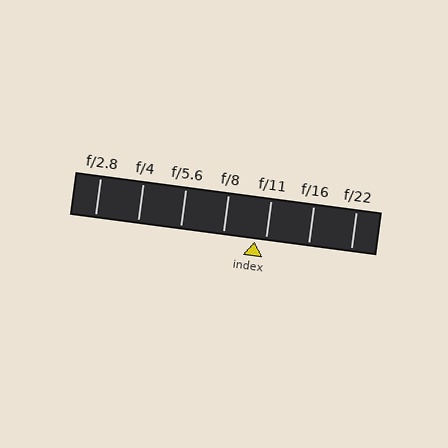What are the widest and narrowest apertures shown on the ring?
The widest aperture shown is f/2.8 and the narrowest is f/22.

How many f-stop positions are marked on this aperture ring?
There are 7 f-stop positions marked.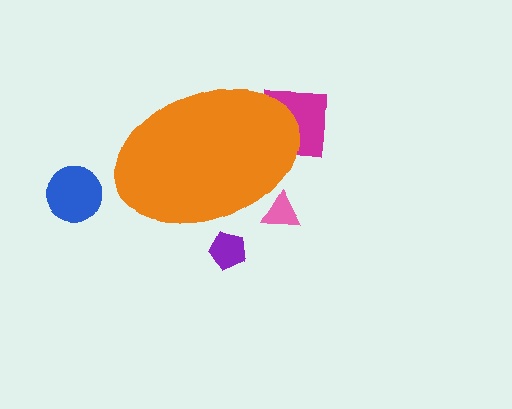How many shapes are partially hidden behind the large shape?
3 shapes are partially hidden.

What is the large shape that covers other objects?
An orange ellipse.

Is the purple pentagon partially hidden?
Yes, the purple pentagon is partially hidden behind the orange ellipse.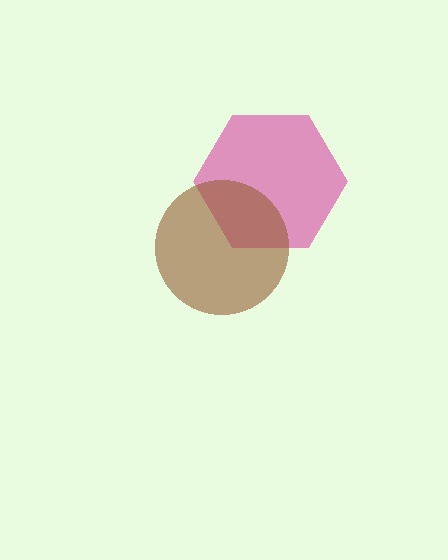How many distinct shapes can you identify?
There are 2 distinct shapes: a magenta hexagon, a brown circle.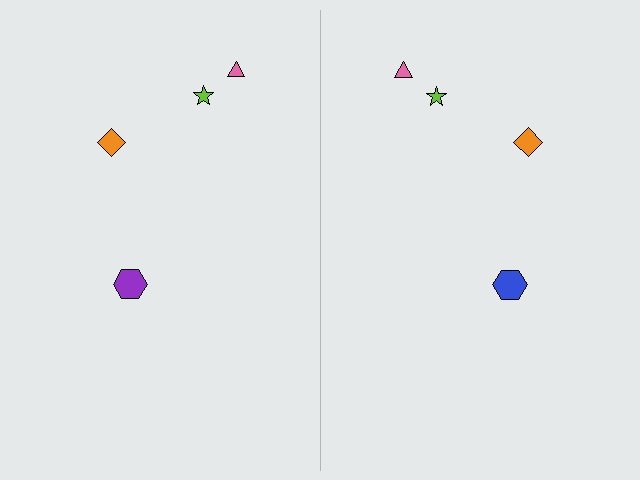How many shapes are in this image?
There are 8 shapes in this image.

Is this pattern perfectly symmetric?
No, the pattern is not perfectly symmetric. The blue hexagon on the right side breaks the symmetry — its mirror counterpart is purple.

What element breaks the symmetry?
The blue hexagon on the right side breaks the symmetry — its mirror counterpart is purple.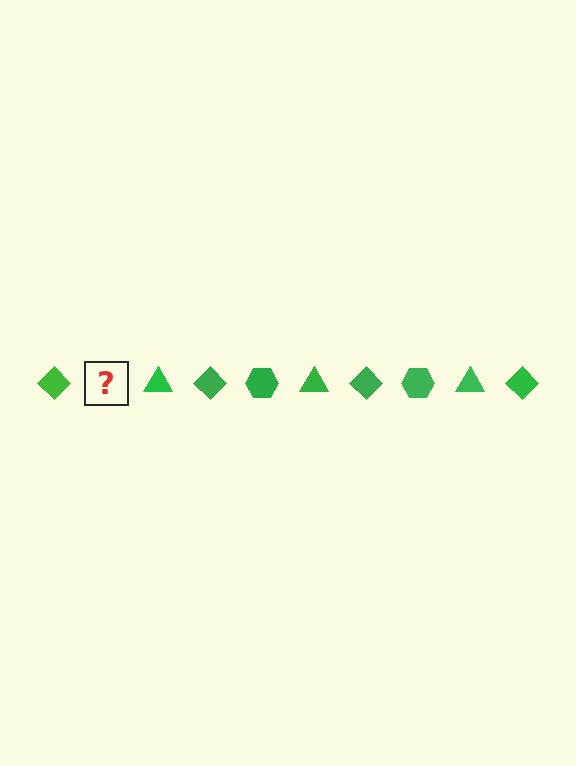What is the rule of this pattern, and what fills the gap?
The rule is that the pattern cycles through diamond, hexagon, triangle shapes in green. The gap should be filled with a green hexagon.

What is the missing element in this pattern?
The missing element is a green hexagon.